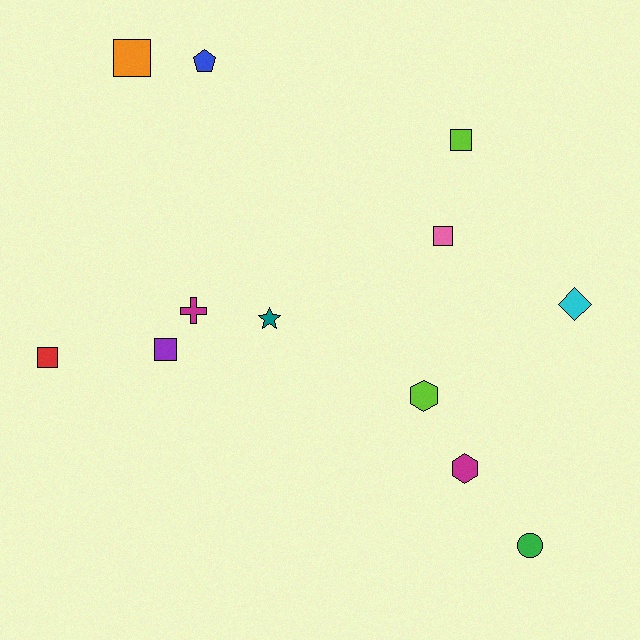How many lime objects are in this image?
There are 2 lime objects.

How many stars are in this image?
There is 1 star.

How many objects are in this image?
There are 12 objects.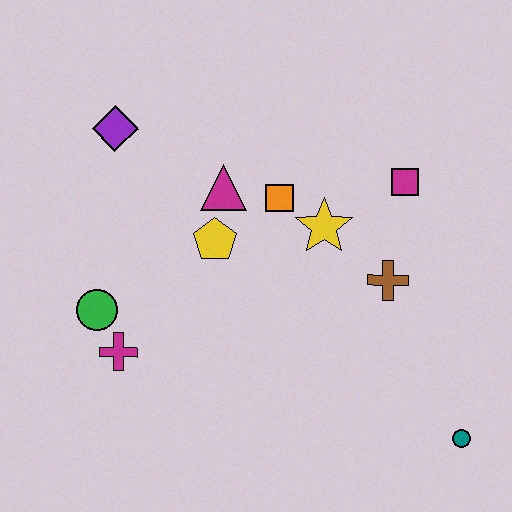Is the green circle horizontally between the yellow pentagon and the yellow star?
No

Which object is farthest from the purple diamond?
The teal circle is farthest from the purple diamond.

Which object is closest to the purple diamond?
The magenta triangle is closest to the purple diamond.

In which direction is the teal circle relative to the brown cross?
The teal circle is below the brown cross.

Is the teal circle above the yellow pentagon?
No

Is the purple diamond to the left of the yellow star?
Yes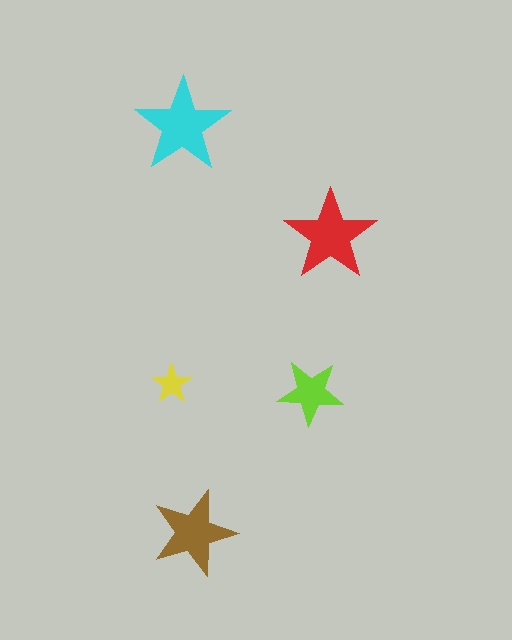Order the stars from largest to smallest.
the cyan one, the red one, the brown one, the lime one, the yellow one.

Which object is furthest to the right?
The red star is rightmost.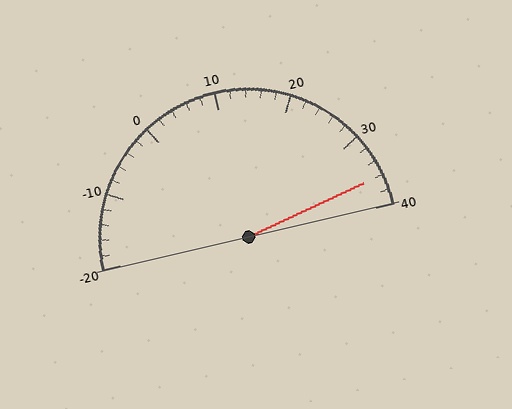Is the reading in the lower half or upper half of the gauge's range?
The reading is in the upper half of the range (-20 to 40).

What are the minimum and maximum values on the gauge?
The gauge ranges from -20 to 40.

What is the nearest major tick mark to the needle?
The nearest major tick mark is 40.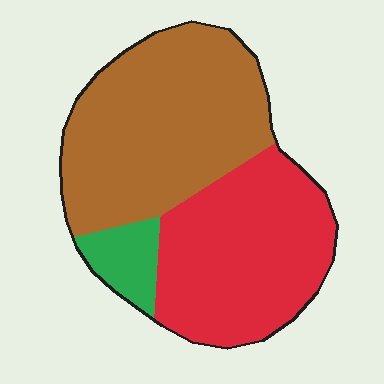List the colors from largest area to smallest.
From largest to smallest: brown, red, green.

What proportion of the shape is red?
Red covers around 40% of the shape.